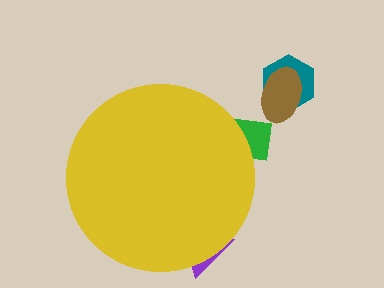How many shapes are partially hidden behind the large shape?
2 shapes are partially hidden.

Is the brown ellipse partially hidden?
No, the brown ellipse is fully visible.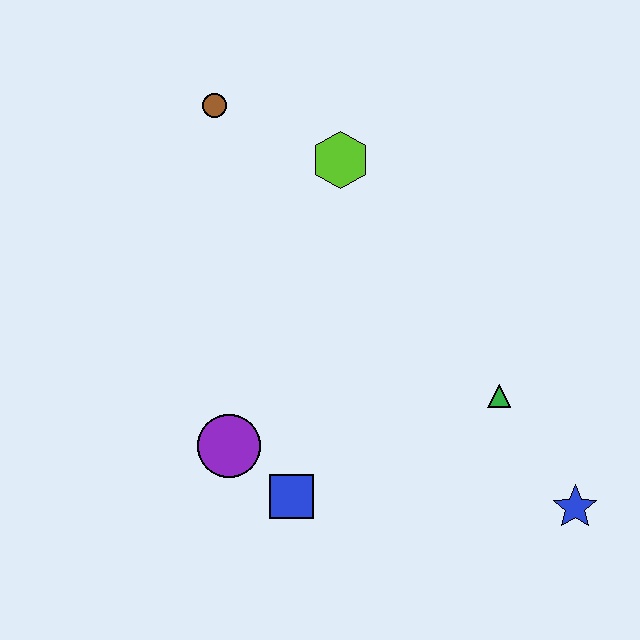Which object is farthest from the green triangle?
The brown circle is farthest from the green triangle.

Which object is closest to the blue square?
The purple circle is closest to the blue square.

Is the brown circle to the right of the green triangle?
No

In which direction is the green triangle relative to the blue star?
The green triangle is above the blue star.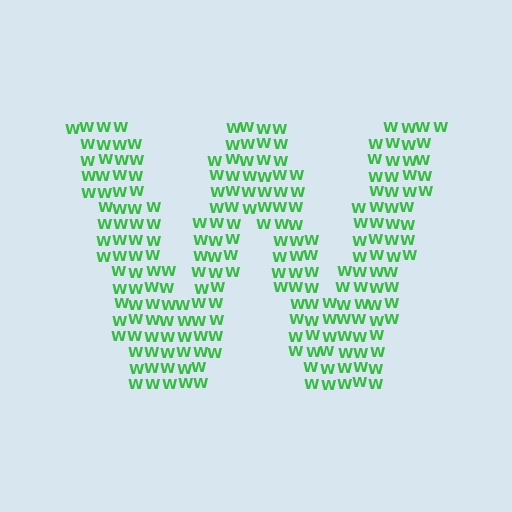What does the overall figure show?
The overall figure shows the letter W.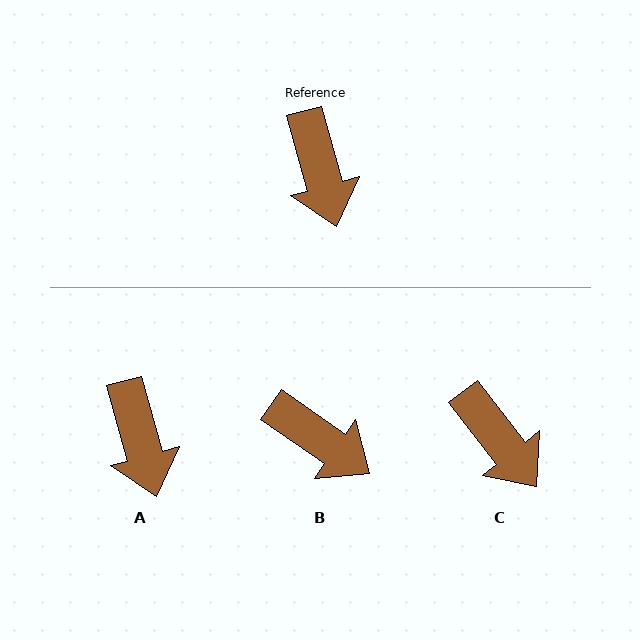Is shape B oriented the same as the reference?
No, it is off by about 39 degrees.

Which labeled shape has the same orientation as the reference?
A.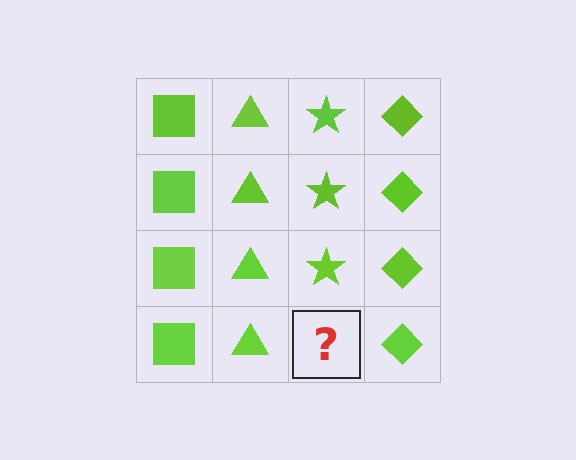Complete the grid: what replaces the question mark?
The question mark should be replaced with a lime star.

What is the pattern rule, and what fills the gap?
The rule is that each column has a consistent shape. The gap should be filled with a lime star.